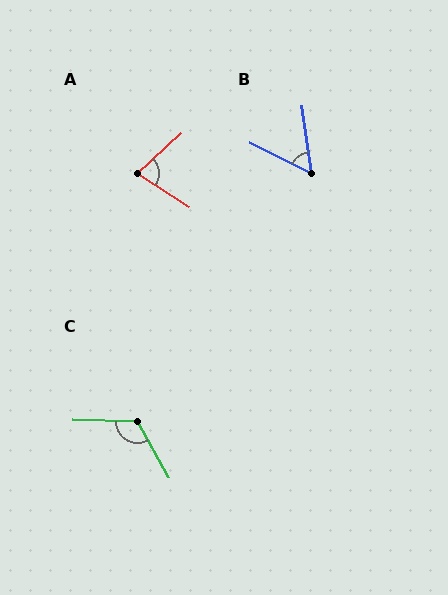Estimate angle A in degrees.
Approximately 75 degrees.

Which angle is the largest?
C, at approximately 121 degrees.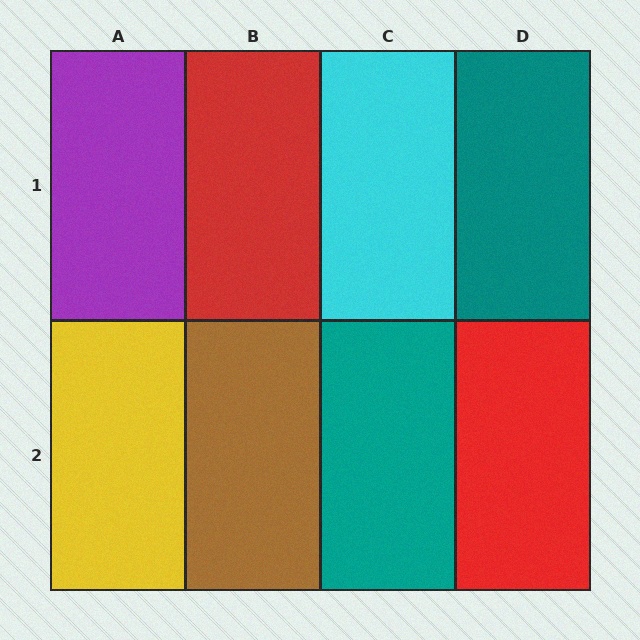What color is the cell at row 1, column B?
Red.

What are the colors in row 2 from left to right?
Yellow, brown, teal, red.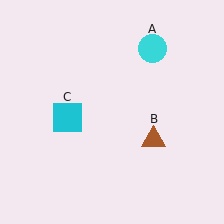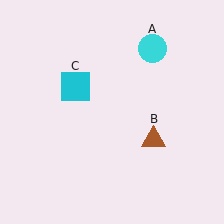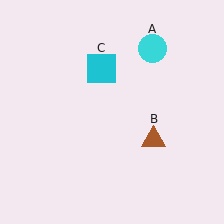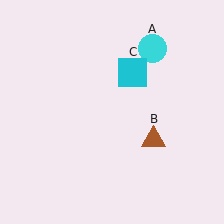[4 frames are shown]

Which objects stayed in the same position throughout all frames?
Cyan circle (object A) and brown triangle (object B) remained stationary.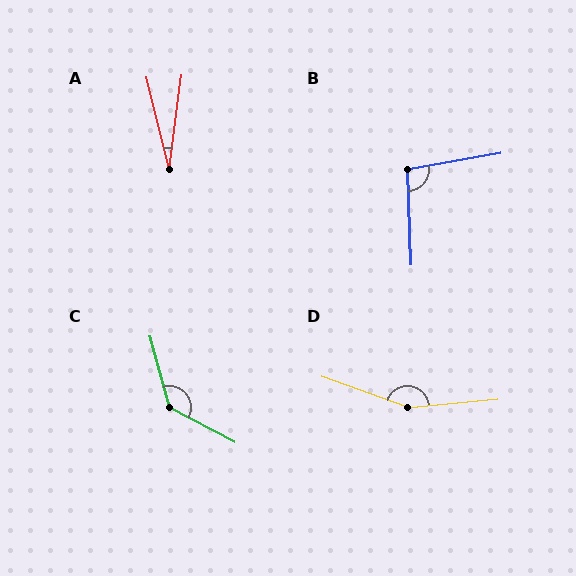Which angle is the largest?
D, at approximately 155 degrees.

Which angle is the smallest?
A, at approximately 21 degrees.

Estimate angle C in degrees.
Approximately 133 degrees.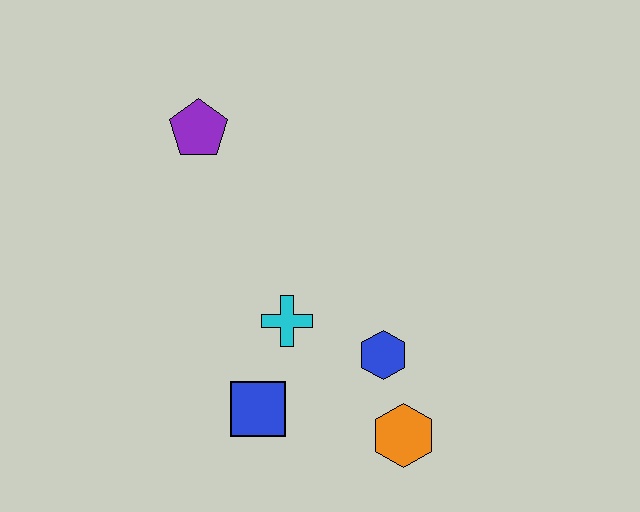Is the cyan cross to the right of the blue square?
Yes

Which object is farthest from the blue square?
The purple pentagon is farthest from the blue square.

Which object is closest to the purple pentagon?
The cyan cross is closest to the purple pentagon.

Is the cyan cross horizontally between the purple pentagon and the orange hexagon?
Yes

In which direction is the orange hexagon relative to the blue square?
The orange hexagon is to the right of the blue square.